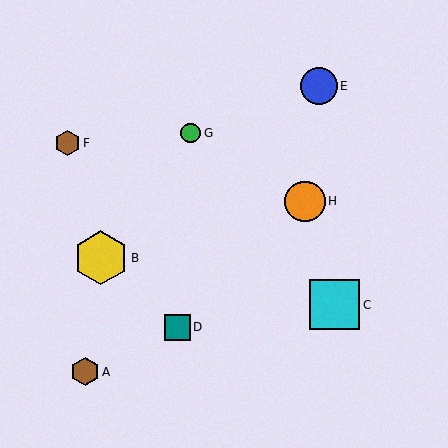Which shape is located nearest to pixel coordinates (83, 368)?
The brown hexagon (labeled A) at (85, 372) is nearest to that location.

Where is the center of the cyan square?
The center of the cyan square is at (335, 305).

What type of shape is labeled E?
Shape E is a blue circle.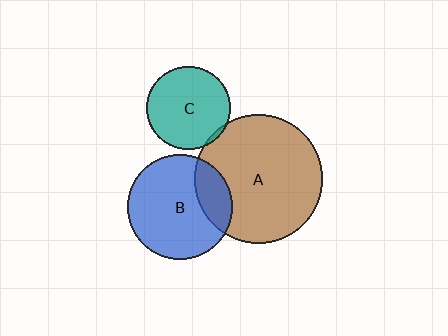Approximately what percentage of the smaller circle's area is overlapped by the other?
Approximately 5%.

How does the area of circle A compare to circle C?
Approximately 2.4 times.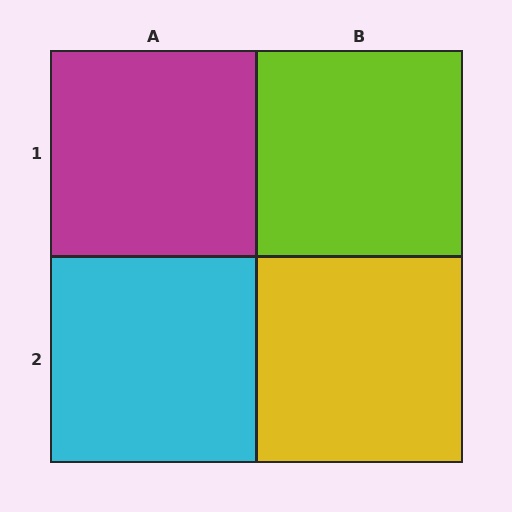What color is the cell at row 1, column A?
Magenta.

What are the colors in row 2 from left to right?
Cyan, yellow.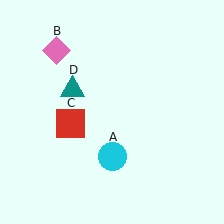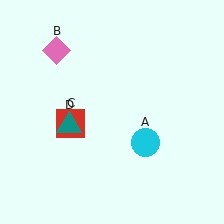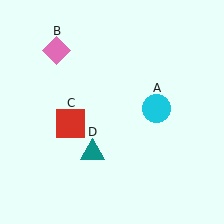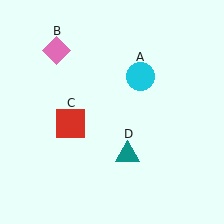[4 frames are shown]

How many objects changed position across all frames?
2 objects changed position: cyan circle (object A), teal triangle (object D).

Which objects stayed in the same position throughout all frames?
Pink diamond (object B) and red square (object C) remained stationary.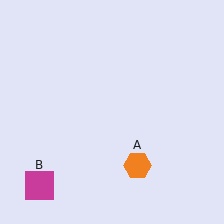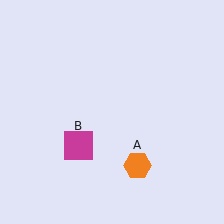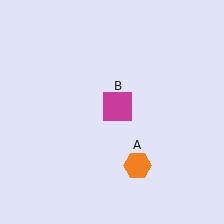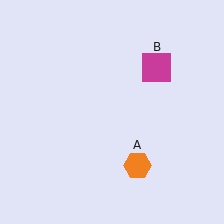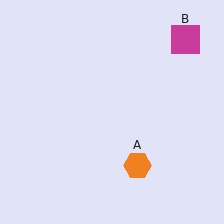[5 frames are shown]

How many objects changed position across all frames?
1 object changed position: magenta square (object B).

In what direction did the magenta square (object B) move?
The magenta square (object B) moved up and to the right.